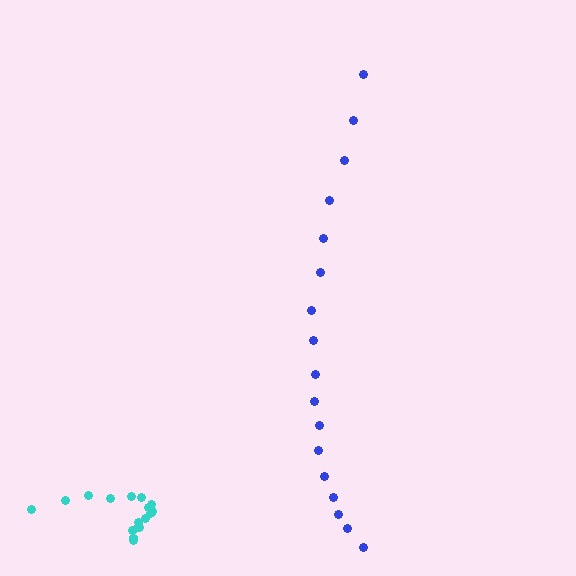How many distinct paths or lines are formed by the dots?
There are 2 distinct paths.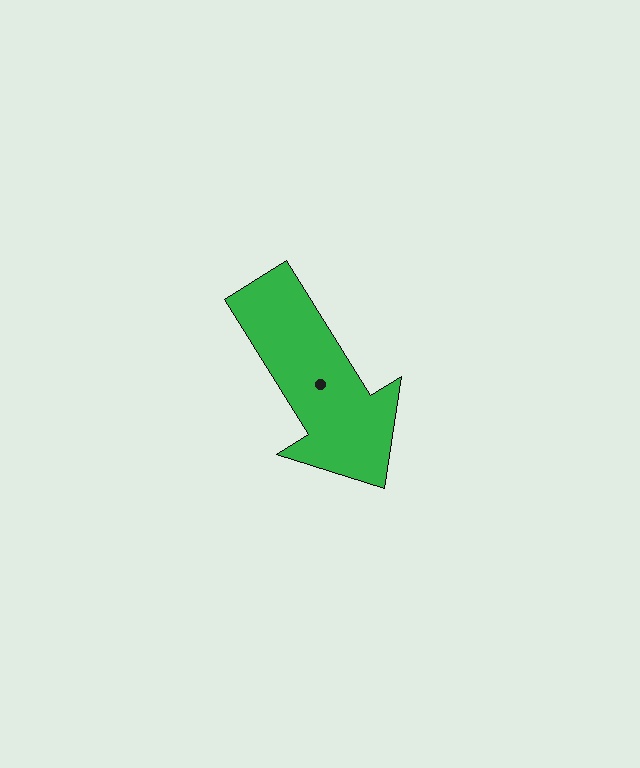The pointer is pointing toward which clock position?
Roughly 5 o'clock.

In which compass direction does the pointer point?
Southeast.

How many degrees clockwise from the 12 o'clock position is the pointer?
Approximately 148 degrees.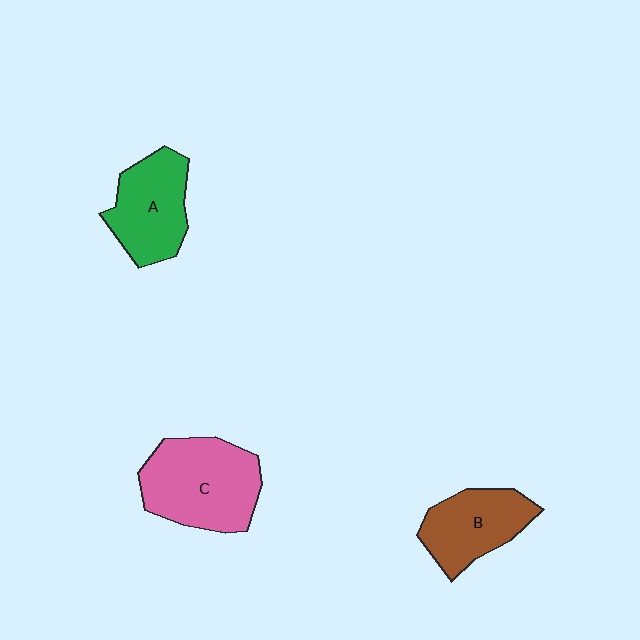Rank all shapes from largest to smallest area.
From largest to smallest: C (pink), A (green), B (brown).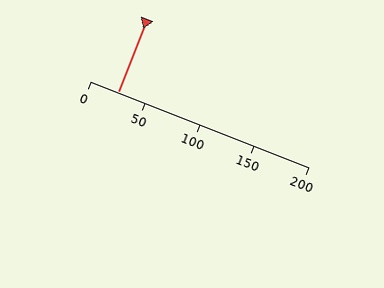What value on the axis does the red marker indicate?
The marker indicates approximately 25.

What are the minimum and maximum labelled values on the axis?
The axis runs from 0 to 200.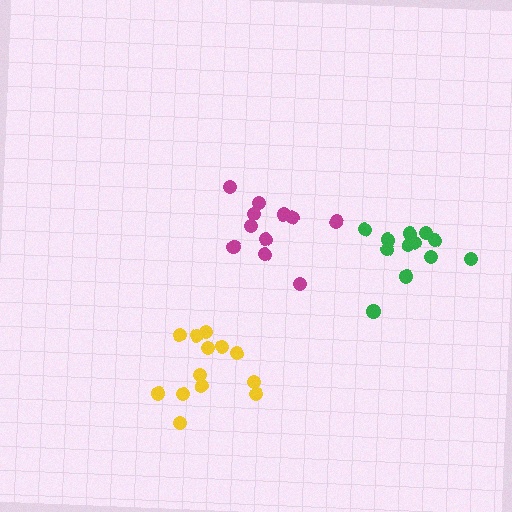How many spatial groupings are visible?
There are 3 spatial groupings.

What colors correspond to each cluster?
The clusters are colored: magenta, green, yellow.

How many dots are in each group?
Group 1: 11 dots, Group 2: 12 dots, Group 3: 13 dots (36 total).